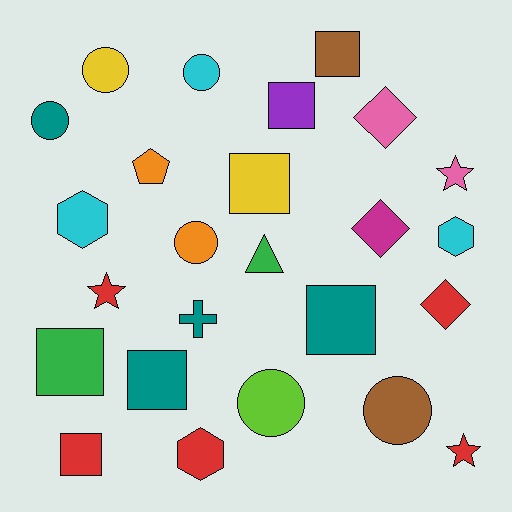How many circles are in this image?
There are 6 circles.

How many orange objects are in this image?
There are 2 orange objects.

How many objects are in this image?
There are 25 objects.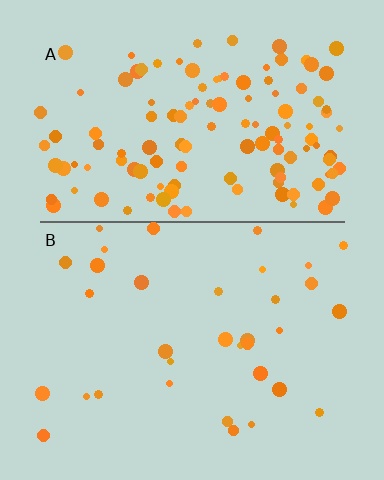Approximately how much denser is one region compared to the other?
Approximately 3.7× — region A over region B.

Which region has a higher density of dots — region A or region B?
A (the top).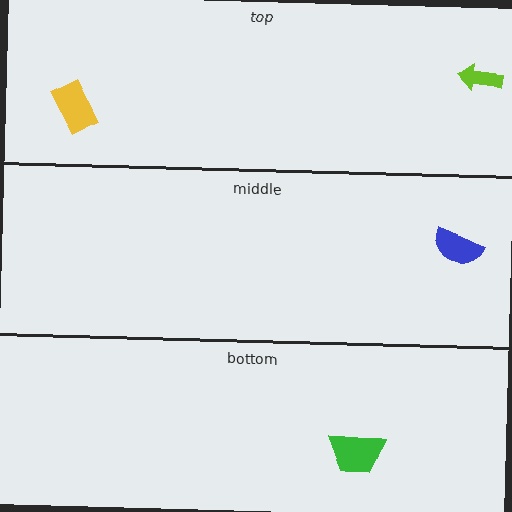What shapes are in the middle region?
The blue semicircle.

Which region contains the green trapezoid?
The bottom region.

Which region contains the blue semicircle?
The middle region.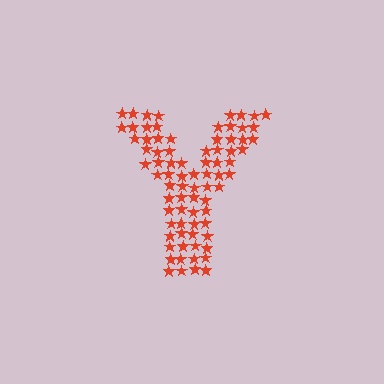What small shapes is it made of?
It is made of small stars.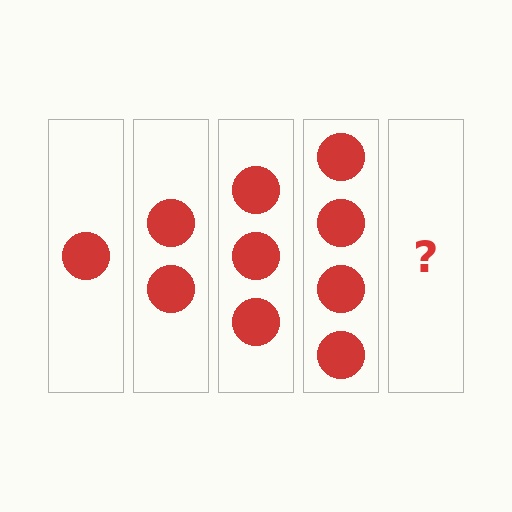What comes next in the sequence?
The next element should be 5 circles.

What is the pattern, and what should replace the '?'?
The pattern is that each step adds one more circle. The '?' should be 5 circles.